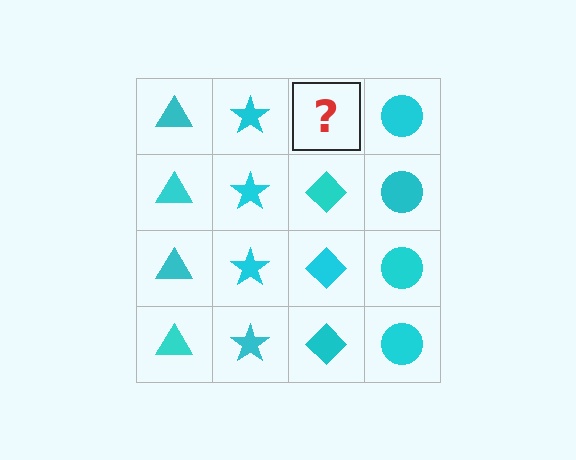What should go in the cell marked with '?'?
The missing cell should contain a cyan diamond.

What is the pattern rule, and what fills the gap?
The rule is that each column has a consistent shape. The gap should be filled with a cyan diamond.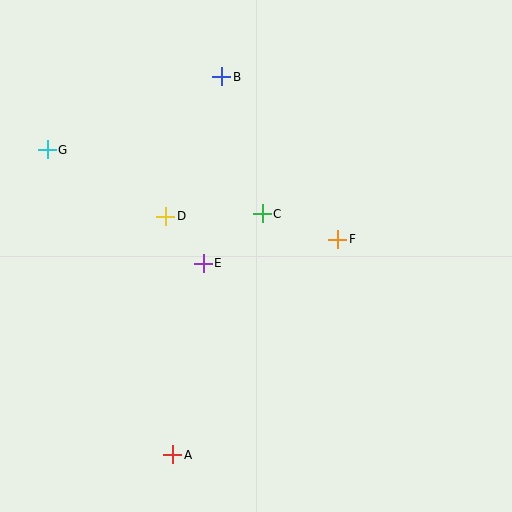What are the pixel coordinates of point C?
Point C is at (262, 214).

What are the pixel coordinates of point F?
Point F is at (338, 239).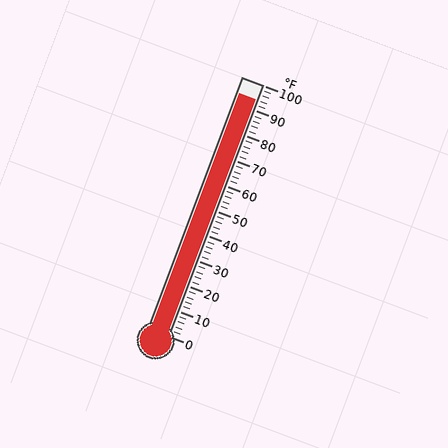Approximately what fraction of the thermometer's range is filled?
The thermometer is filled to approximately 95% of its range.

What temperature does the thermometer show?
The thermometer shows approximately 94°F.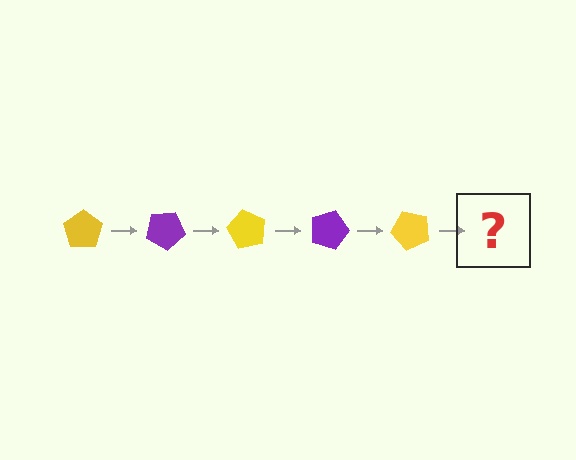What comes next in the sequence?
The next element should be a purple pentagon, rotated 150 degrees from the start.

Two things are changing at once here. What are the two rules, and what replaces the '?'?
The two rules are that it rotates 30 degrees each step and the color cycles through yellow and purple. The '?' should be a purple pentagon, rotated 150 degrees from the start.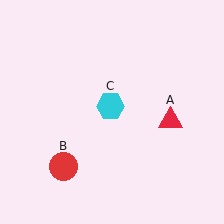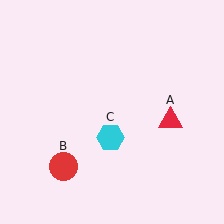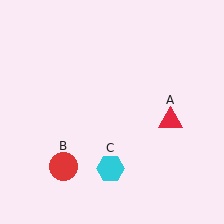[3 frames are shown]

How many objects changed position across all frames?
1 object changed position: cyan hexagon (object C).